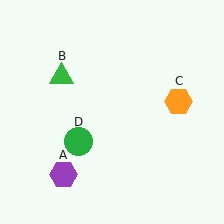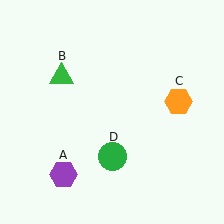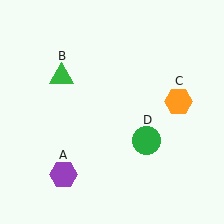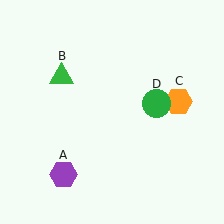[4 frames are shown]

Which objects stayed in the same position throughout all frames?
Purple hexagon (object A) and green triangle (object B) and orange hexagon (object C) remained stationary.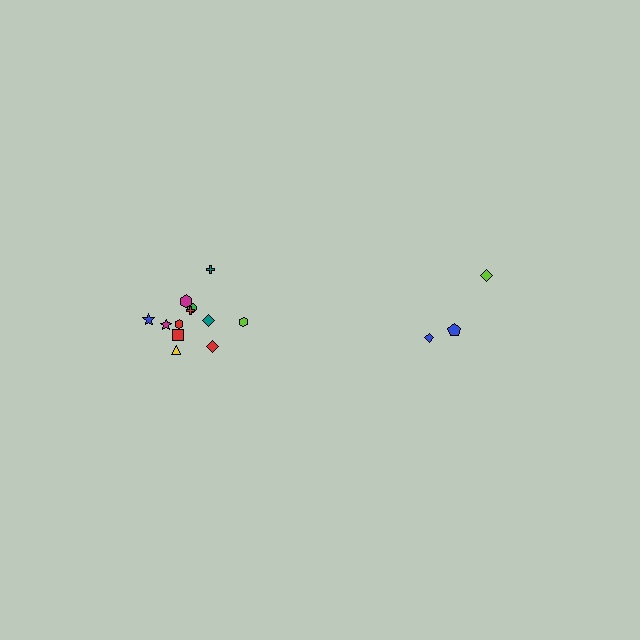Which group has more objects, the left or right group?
The left group.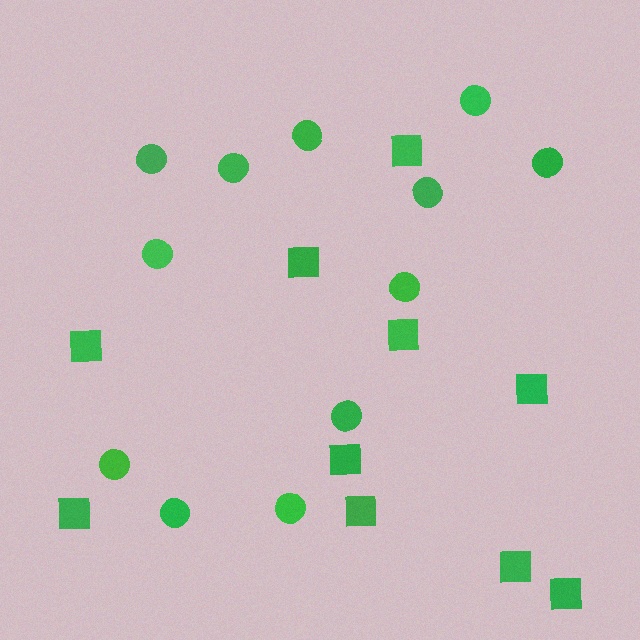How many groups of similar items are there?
There are 2 groups: one group of squares (10) and one group of circles (12).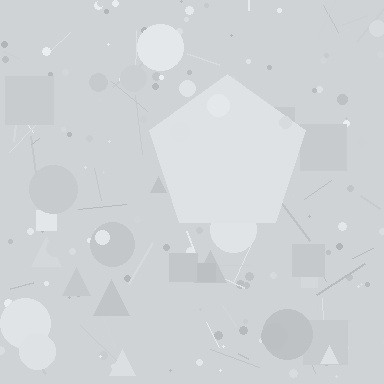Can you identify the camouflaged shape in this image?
The camouflaged shape is a pentagon.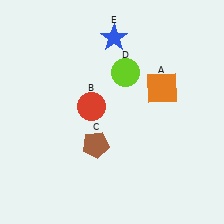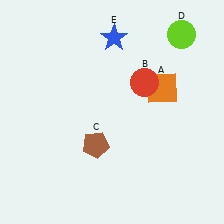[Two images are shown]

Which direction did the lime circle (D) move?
The lime circle (D) moved right.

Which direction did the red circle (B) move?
The red circle (B) moved right.